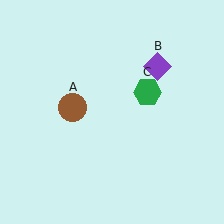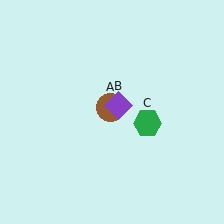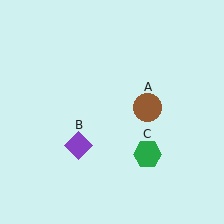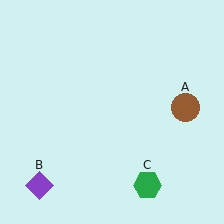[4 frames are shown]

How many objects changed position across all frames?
3 objects changed position: brown circle (object A), purple diamond (object B), green hexagon (object C).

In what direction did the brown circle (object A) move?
The brown circle (object A) moved right.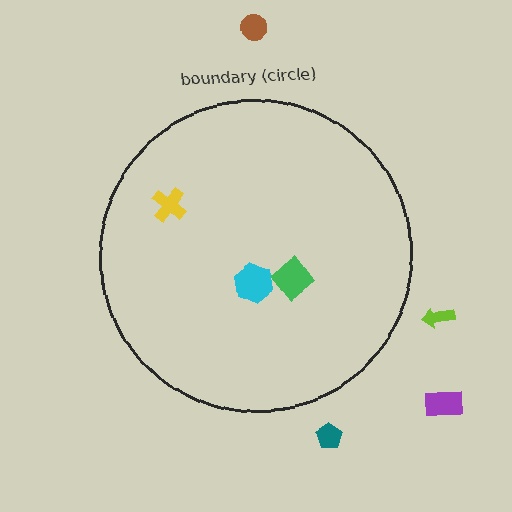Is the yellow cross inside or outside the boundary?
Inside.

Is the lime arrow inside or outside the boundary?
Outside.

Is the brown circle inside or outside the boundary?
Outside.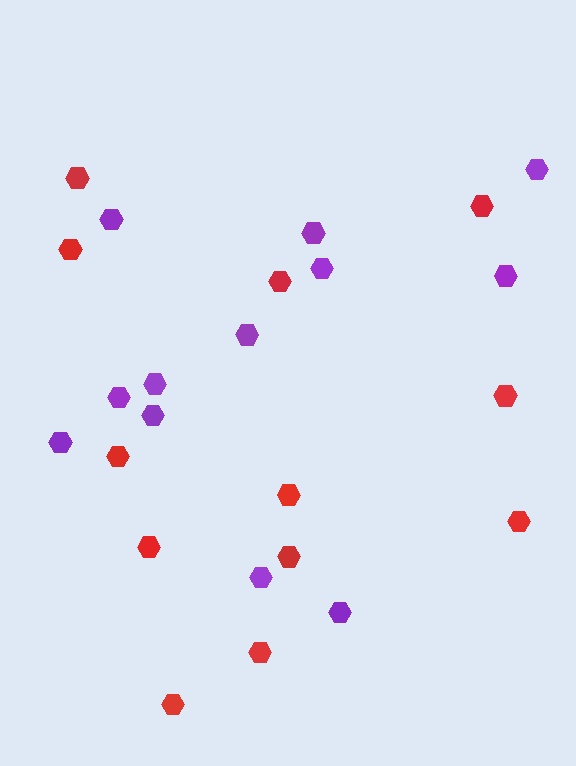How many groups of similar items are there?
There are 2 groups: one group of red hexagons (12) and one group of purple hexagons (12).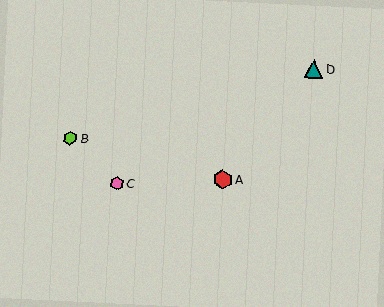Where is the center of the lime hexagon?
The center of the lime hexagon is at (70, 138).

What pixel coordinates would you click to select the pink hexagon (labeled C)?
Click at (117, 183) to select the pink hexagon C.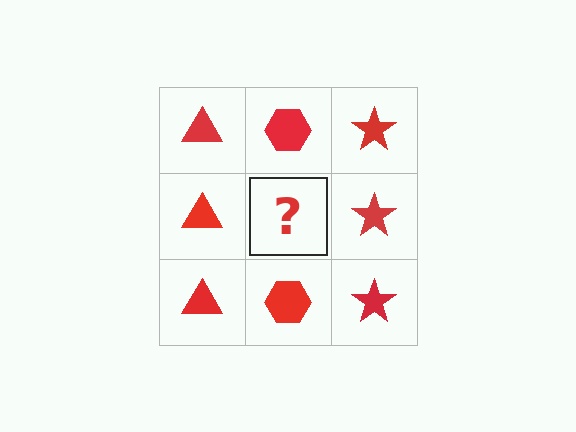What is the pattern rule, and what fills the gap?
The rule is that each column has a consistent shape. The gap should be filled with a red hexagon.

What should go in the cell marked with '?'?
The missing cell should contain a red hexagon.